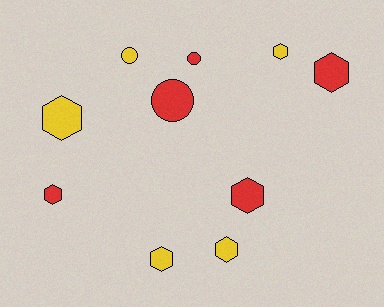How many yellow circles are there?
There is 1 yellow circle.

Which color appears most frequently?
Yellow, with 5 objects.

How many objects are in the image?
There are 10 objects.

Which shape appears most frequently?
Hexagon, with 7 objects.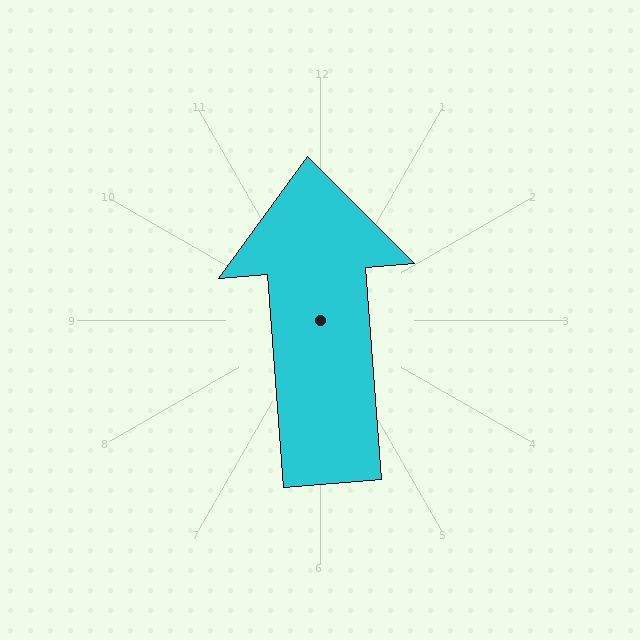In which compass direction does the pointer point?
North.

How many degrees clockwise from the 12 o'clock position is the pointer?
Approximately 356 degrees.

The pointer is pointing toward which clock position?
Roughly 12 o'clock.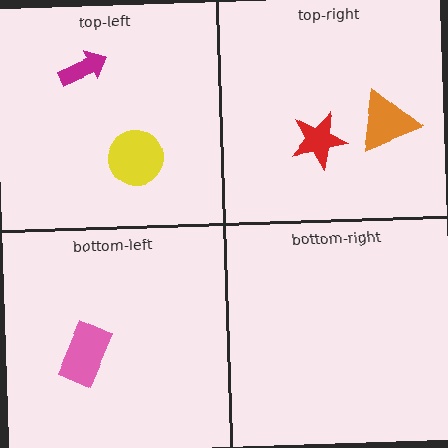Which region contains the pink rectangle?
The bottom-left region.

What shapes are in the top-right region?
The red star, the orange triangle.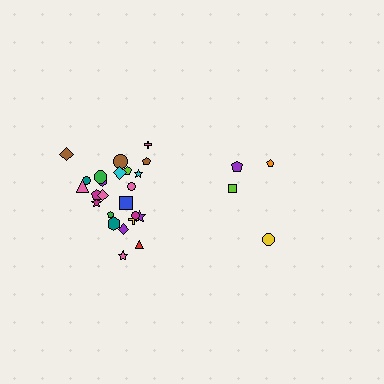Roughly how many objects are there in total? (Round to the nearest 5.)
Roughly 30 objects in total.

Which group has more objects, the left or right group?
The left group.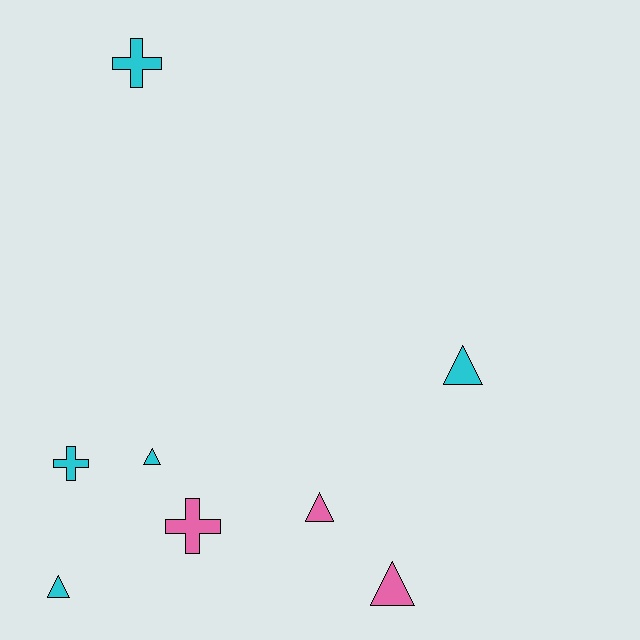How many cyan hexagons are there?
There are no cyan hexagons.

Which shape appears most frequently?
Triangle, with 5 objects.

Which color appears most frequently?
Cyan, with 5 objects.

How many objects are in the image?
There are 8 objects.